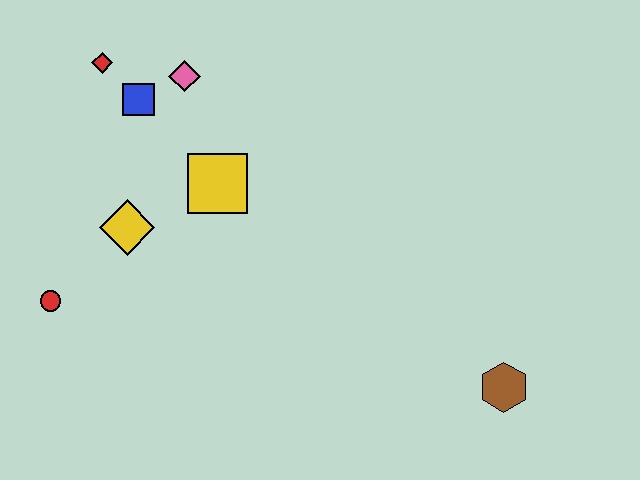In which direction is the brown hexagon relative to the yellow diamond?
The brown hexagon is to the right of the yellow diamond.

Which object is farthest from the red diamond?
The brown hexagon is farthest from the red diamond.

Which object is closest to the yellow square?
The yellow diamond is closest to the yellow square.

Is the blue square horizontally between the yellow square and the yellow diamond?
Yes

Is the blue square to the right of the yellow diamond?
Yes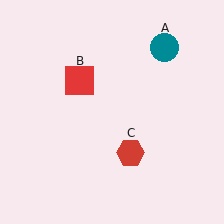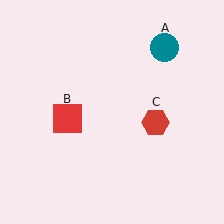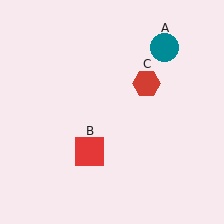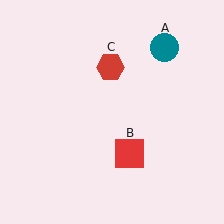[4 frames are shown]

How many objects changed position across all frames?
2 objects changed position: red square (object B), red hexagon (object C).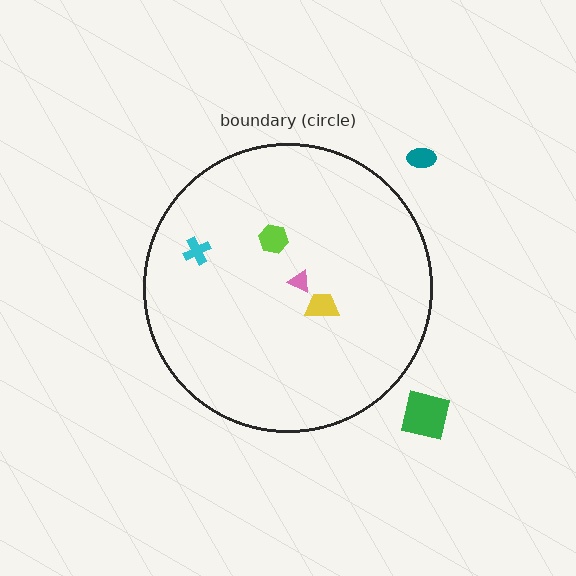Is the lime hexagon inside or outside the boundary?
Inside.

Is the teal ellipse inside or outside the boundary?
Outside.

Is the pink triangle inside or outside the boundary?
Inside.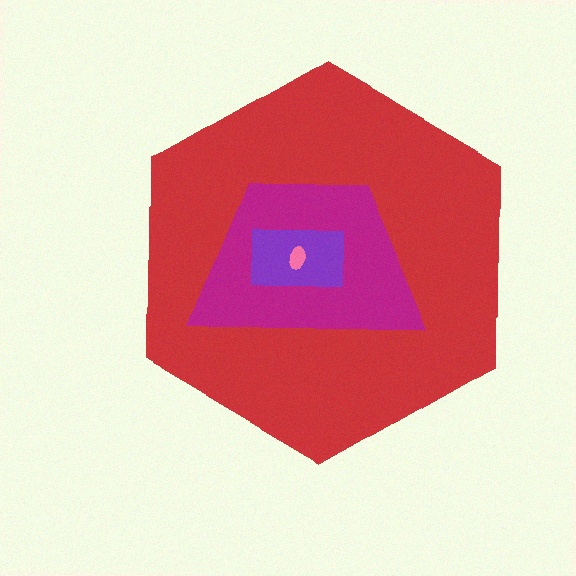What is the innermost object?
The pink ellipse.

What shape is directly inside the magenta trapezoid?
The purple rectangle.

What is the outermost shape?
The red hexagon.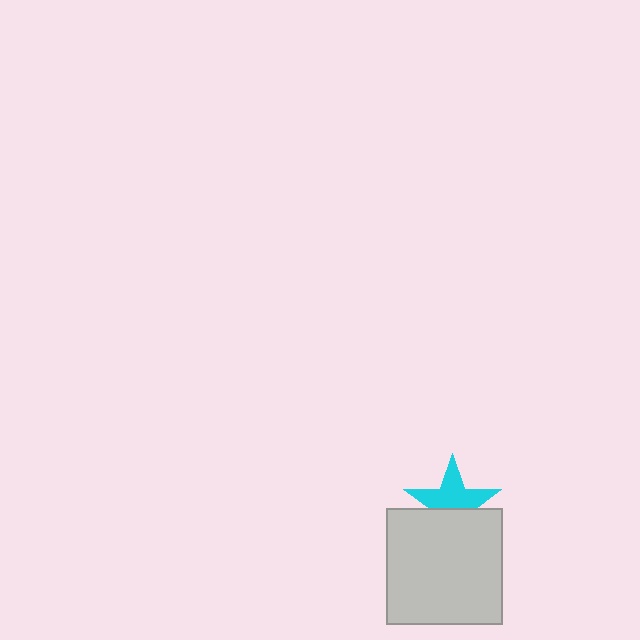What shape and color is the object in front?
The object in front is a light gray square.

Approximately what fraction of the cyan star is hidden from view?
Roughly 42% of the cyan star is hidden behind the light gray square.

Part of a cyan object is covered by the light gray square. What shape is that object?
It is a star.